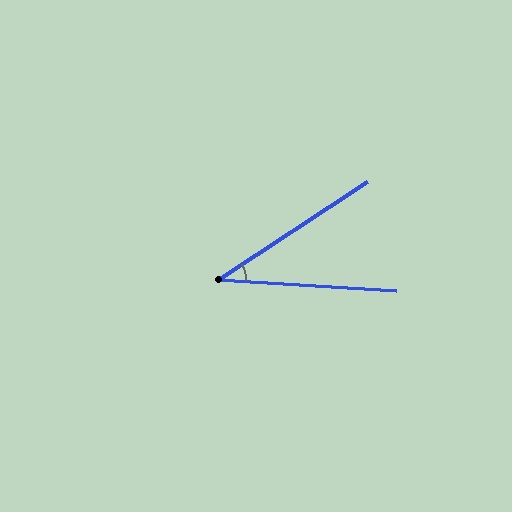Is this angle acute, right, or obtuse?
It is acute.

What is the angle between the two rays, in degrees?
Approximately 37 degrees.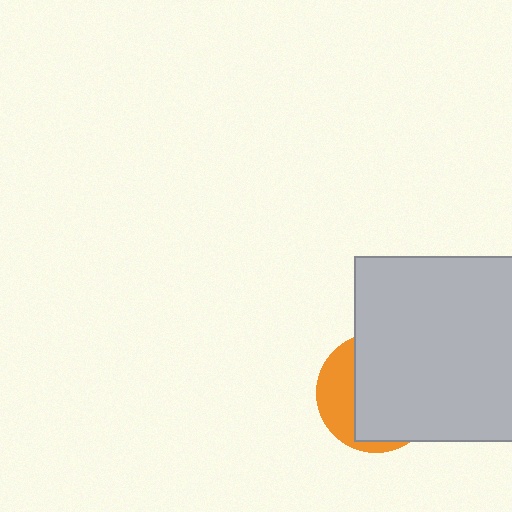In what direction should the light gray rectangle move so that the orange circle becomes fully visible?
The light gray rectangle should move right. That is the shortest direction to clear the overlap and leave the orange circle fully visible.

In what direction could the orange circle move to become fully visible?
The orange circle could move left. That would shift it out from behind the light gray rectangle entirely.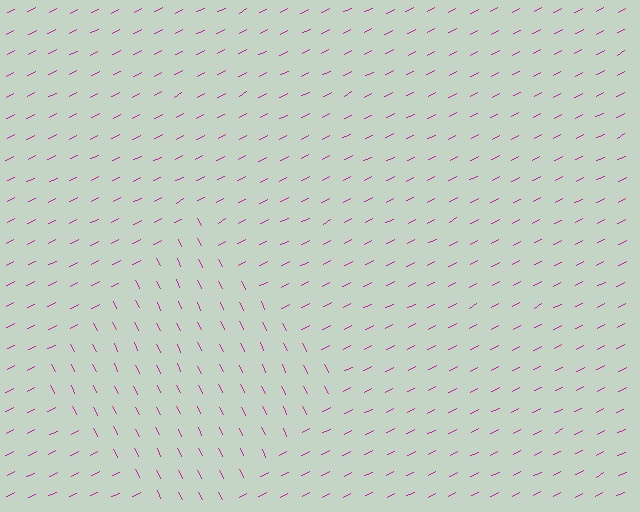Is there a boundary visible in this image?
Yes, there is a texture boundary formed by a change in line orientation.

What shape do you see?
I see a diamond.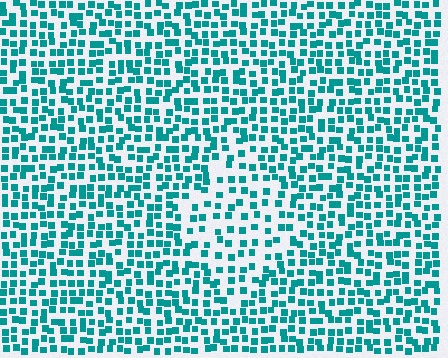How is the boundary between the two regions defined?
The boundary is defined by a change in element density (approximately 1.7x ratio). All elements are the same color, size, and shape.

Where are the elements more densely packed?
The elements are more densely packed outside the diamond boundary.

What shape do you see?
I see a diamond.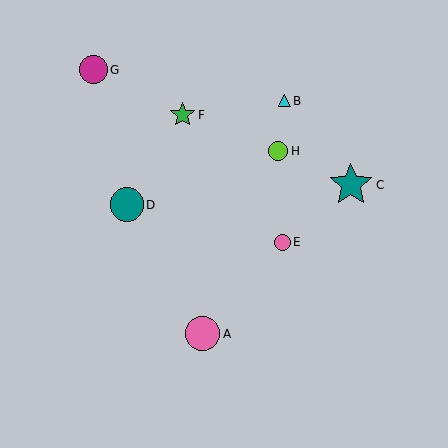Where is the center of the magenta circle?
The center of the magenta circle is at (93, 70).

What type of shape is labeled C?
Shape C is a teal star.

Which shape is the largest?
The teal star (labeled C) is the largest.